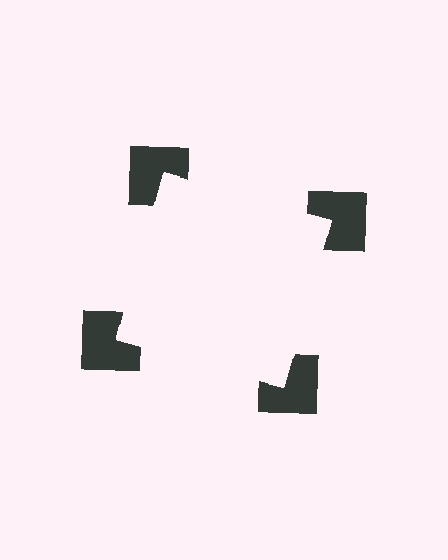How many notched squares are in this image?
There are 4 — one at each vertex of the illusory square.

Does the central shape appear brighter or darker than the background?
It typically appears slightly brighter than the background, even though no actual brightness change is drawn.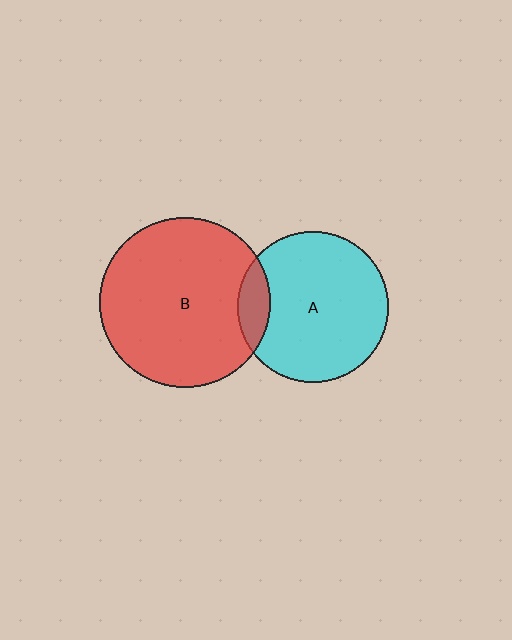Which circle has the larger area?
Circle B (red).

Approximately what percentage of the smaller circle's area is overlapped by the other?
Approximately 10%.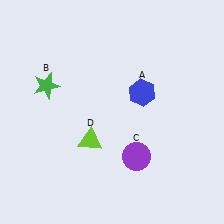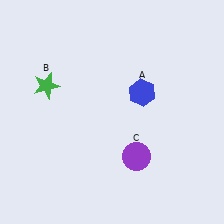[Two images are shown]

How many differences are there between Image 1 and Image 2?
There is 1 difference between the two images.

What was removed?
The lime triangle (D) was removed in Image 2.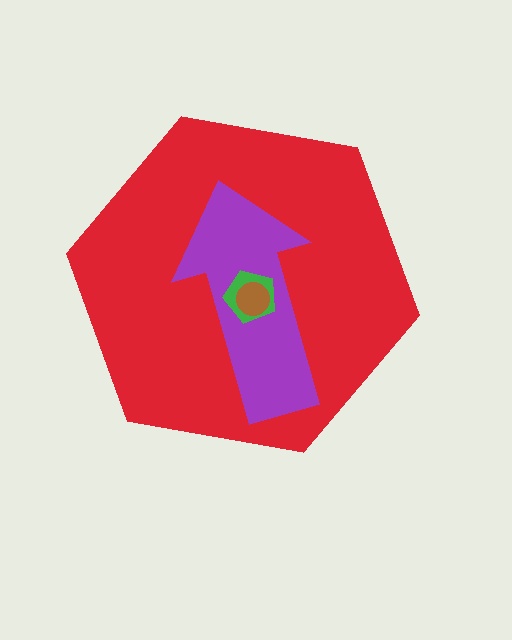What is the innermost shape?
The brown circle.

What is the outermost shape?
The red hexagon.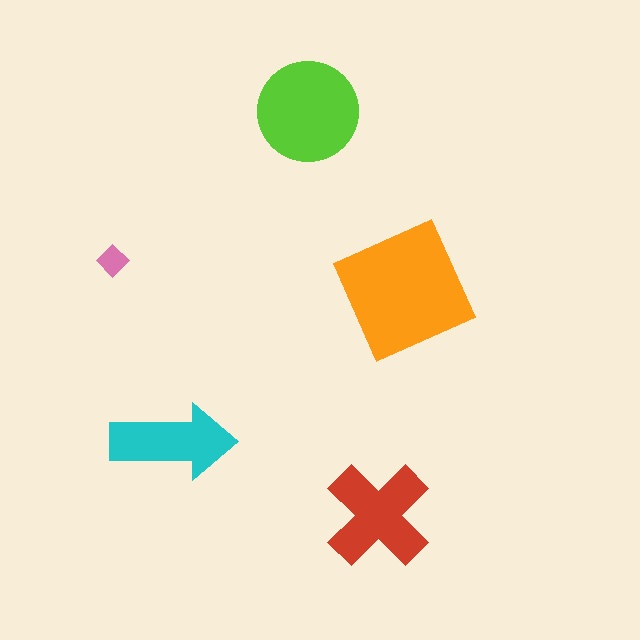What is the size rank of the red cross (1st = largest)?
3rd.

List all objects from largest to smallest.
The orange square, the lime circle, the red cross, the cyan arrow, the pink diamond.